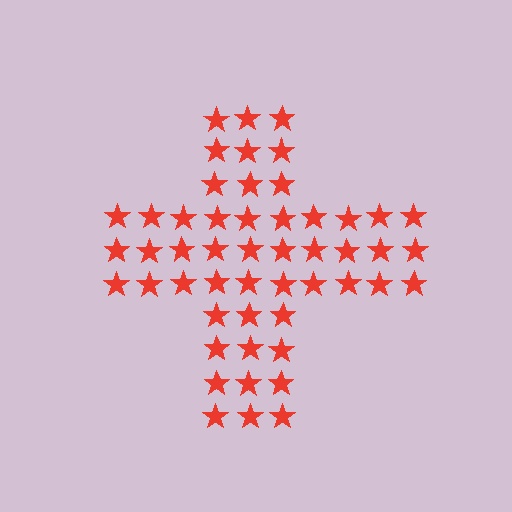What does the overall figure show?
The overall figure shows a cross.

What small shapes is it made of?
It is made of small stars.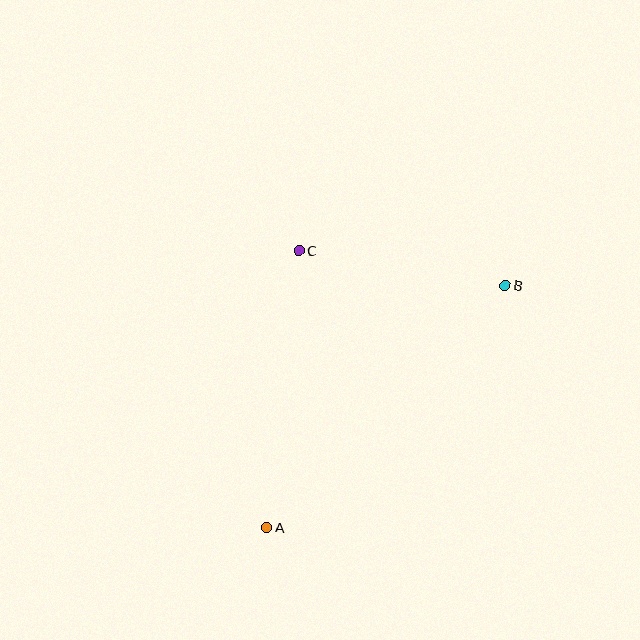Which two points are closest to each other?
Points B and C are closest to each other.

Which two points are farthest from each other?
Points A and B are farthest from each other.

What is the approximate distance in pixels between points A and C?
The distance between A and C is approximately 279 pixels.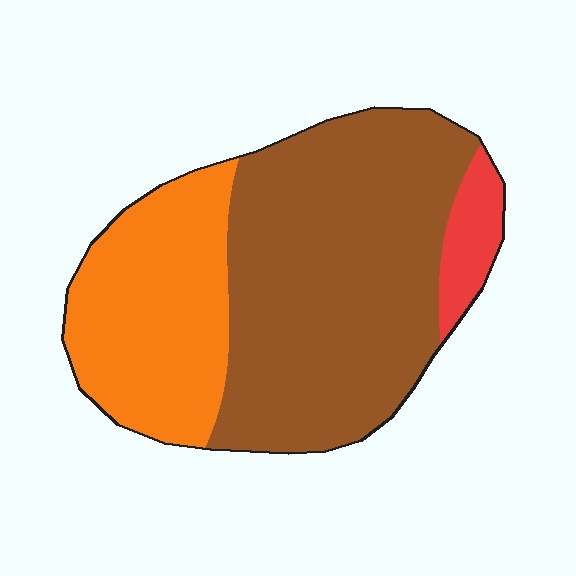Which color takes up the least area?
Red, at roughly 5%.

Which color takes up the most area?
Brown, at roughly 60%.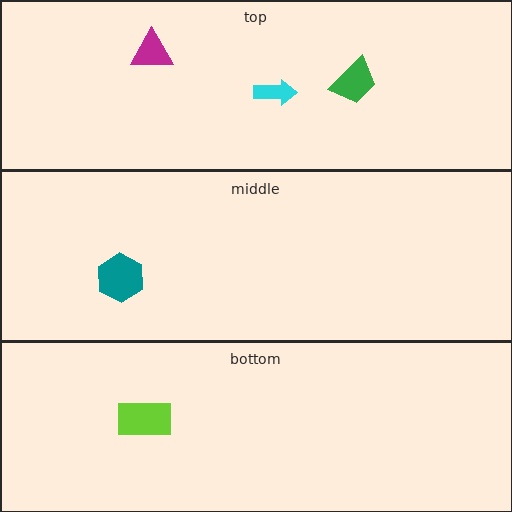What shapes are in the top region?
The green trapezoid, the cyan arrow, the magenta triangle.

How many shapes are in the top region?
3.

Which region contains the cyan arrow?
The top region.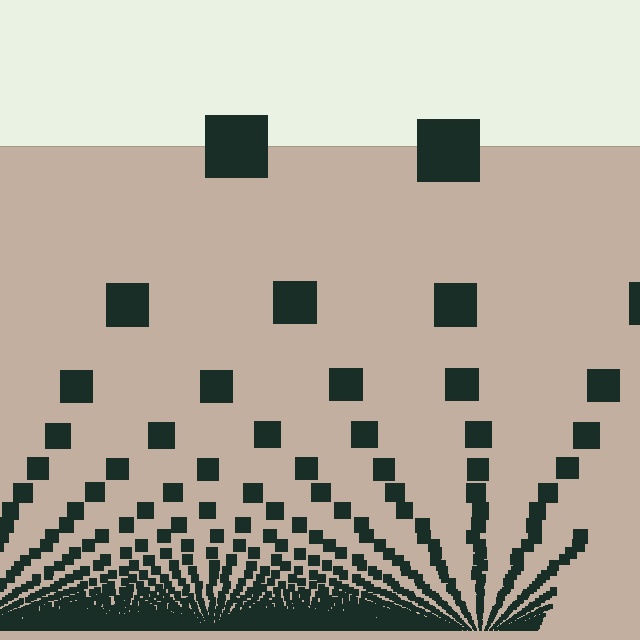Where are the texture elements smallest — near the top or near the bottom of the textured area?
Near the bottom.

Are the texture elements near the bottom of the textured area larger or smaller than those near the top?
Smaller. The gradient is inverted — elements near the bottom are smaller and denser.